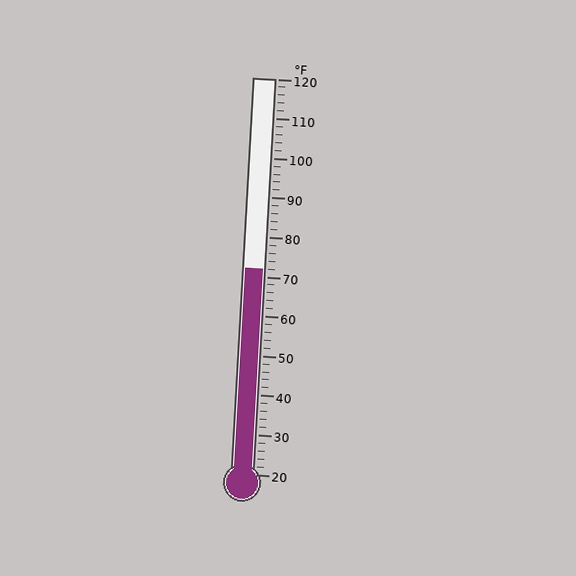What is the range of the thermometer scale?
The thermometer scale ranges from 20°F to 120°F.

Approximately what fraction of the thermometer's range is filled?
The thermometer is filled to approximately 50% of its range.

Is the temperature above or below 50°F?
The temperature is above 50°F.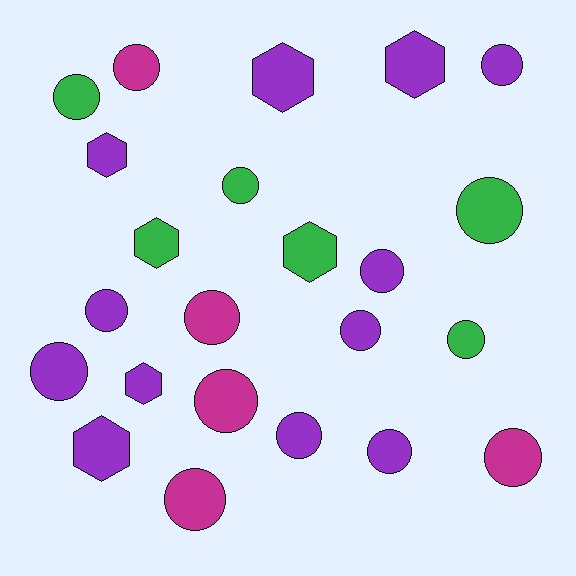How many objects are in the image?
There are 23 objects.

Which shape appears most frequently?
Circle, with 16 objects.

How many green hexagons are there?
There are 2 green hexagons.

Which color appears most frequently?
Purple, with 12 objects.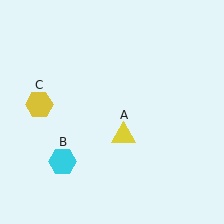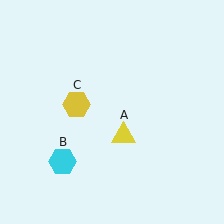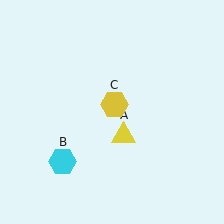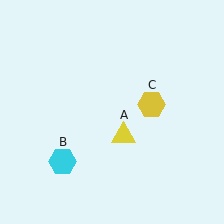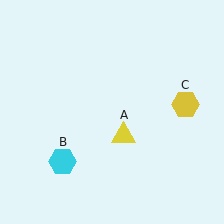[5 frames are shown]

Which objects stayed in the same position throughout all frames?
Yellow triangle (object A) and cyan hexagon (object B) remained stationary.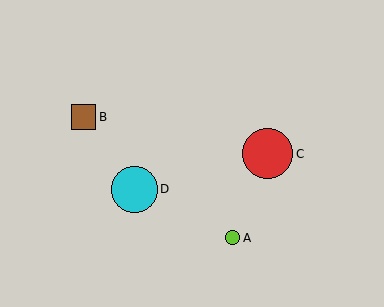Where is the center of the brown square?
The center of the brown square is at (84, 117).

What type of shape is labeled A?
Shape A is a lime circle.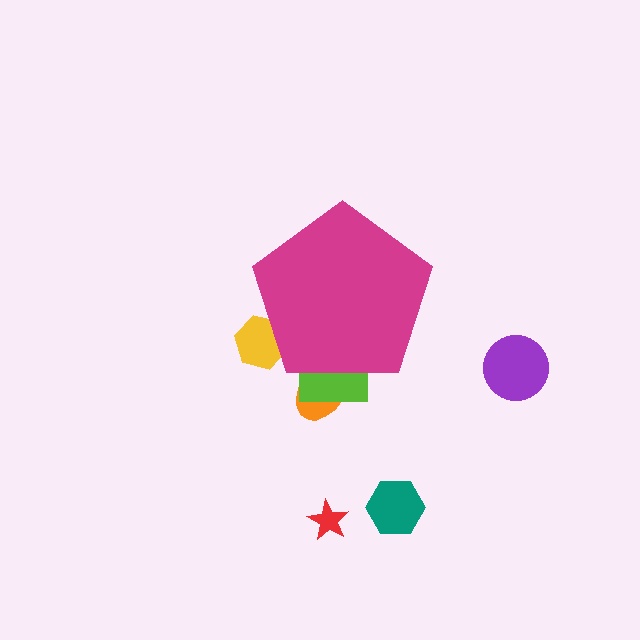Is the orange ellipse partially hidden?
Yes, the orange ellipse is partially hidden behind the magenta pentagon.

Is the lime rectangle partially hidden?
Yes, the lime rectangle is partially hidden behind the magenta pentagon.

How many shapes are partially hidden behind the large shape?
3 shapes are partially hidden.